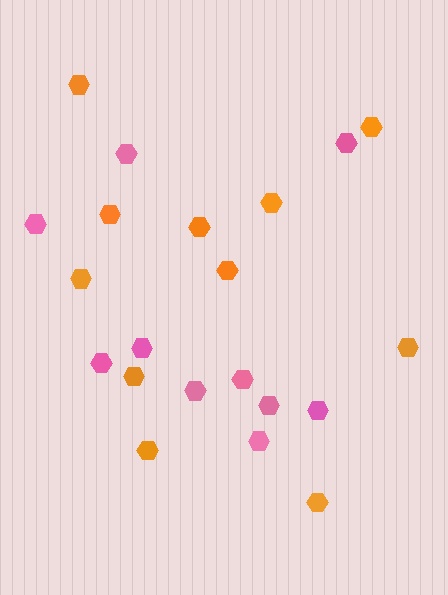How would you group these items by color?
There are 2 groups: one group of orange hexagons (11) and one group of pink hexagons (10).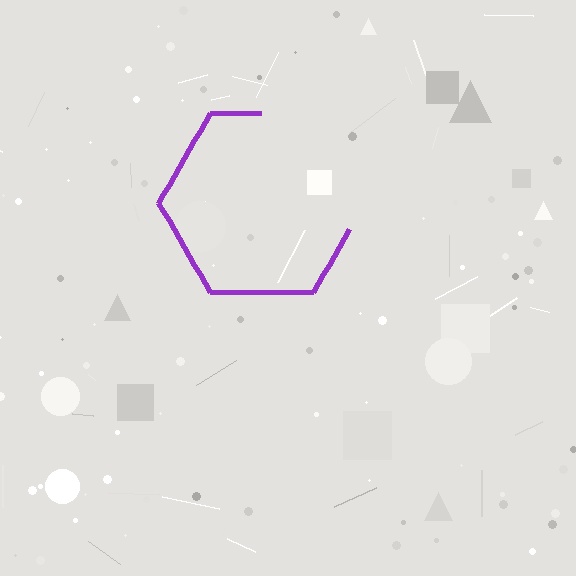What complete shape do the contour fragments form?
The contour fragments form a hexagon.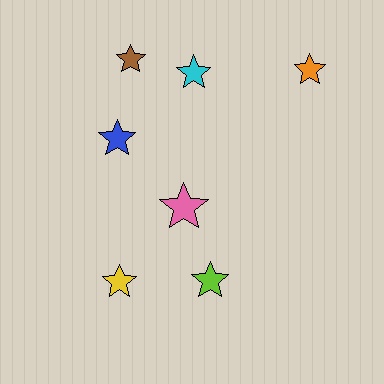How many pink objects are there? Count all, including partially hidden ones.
There is 1 pink object.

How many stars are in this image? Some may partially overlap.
There are 7 stars.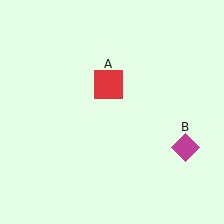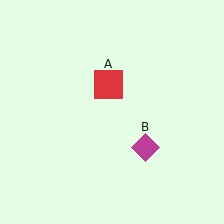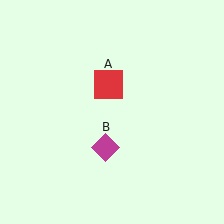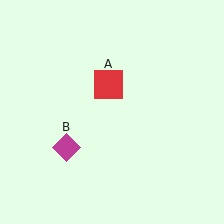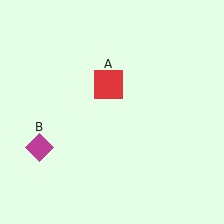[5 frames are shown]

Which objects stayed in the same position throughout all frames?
Red square (object A) remained stationary.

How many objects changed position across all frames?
1 object changed position: magenta diamond (object B).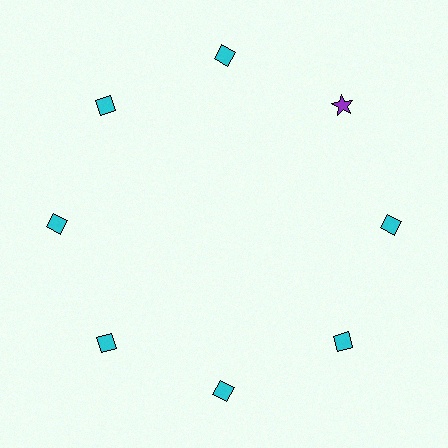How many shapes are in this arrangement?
There are 8 shapes arranged in a ring pattern.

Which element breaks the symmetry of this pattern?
The purple star at roughly the 2 o'clock position breaks the symmetry. All other shapes are cyan diamonds.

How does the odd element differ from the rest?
It differs in both color (purple instead of cyan) and shape (star instead of diamond).